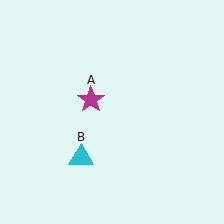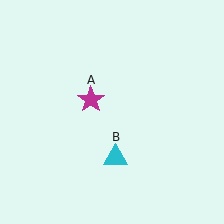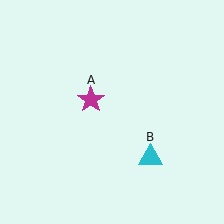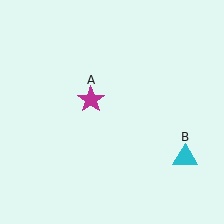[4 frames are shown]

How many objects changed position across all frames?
1 object changed position: cyan triangle (object B).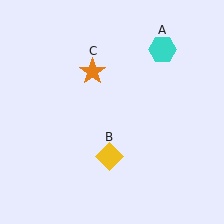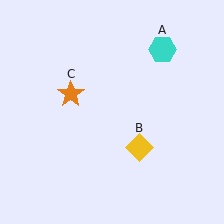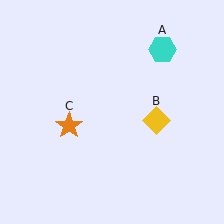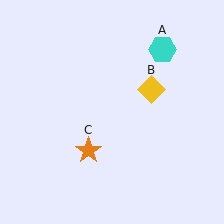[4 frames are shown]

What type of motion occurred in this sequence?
The yellow diamond (object B), orange star (object C) rotated counterclockwise around the center of the scene.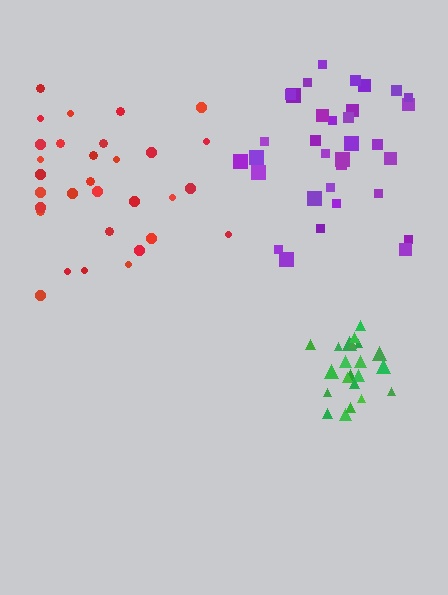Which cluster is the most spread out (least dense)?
Red.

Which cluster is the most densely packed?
Green.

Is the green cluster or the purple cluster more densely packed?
Green.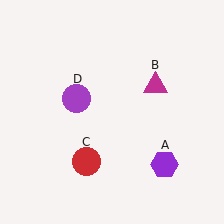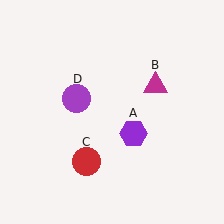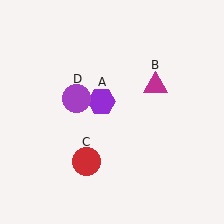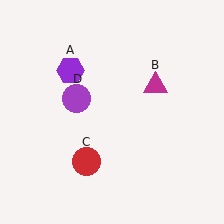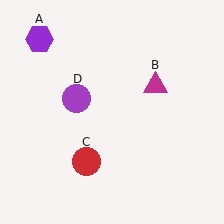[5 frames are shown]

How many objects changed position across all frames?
1 object changed position: purple hexagon (object A).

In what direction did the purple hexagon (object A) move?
The purple hexagon (object A) moved up and to the left.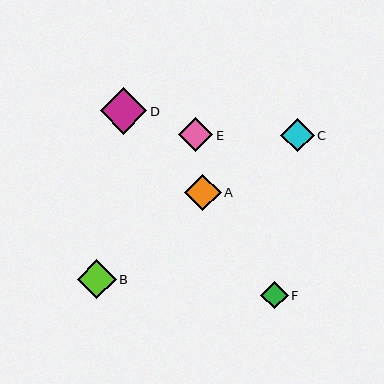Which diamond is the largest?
Diamond D is the largest with a size of approximately 46 pixels.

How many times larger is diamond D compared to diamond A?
Diamond D is approximately 1.3 times the size of diamond A.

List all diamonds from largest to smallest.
From largest to smallest: D, B, A, E, C, F.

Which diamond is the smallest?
Diamond F is the smallest with a size of approximately 27 pixels.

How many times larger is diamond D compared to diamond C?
Diamond D is approximately 1.4 times the size of diamond C.